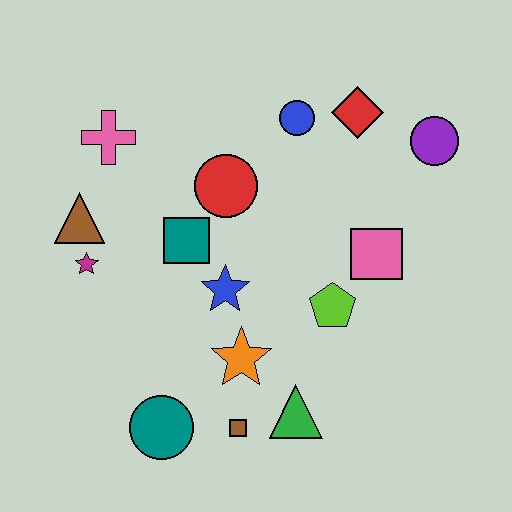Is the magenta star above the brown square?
Yes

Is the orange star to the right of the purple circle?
No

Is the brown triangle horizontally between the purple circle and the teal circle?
No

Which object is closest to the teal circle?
The brown square is closest to the teal circle.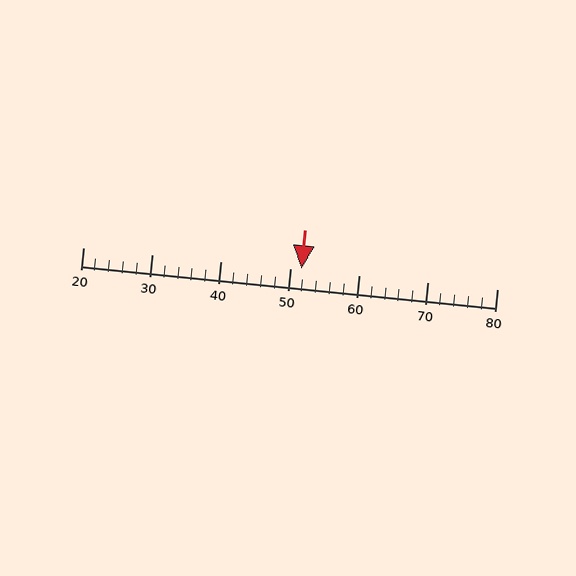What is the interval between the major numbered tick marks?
The major tick marks are spaced 10 units apart.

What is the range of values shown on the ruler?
The ruler shows values from 20 to 80.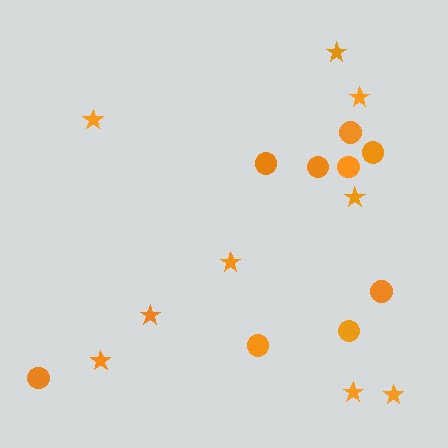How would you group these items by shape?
There are 2 groups: one group of stars (9) and one group of circles (9).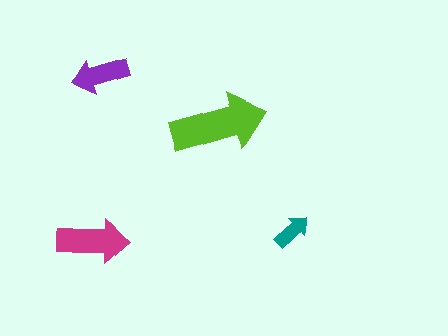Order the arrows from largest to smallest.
the lime one, the magenta one, the purple one, the teal one.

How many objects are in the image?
There are 4 objects in the image.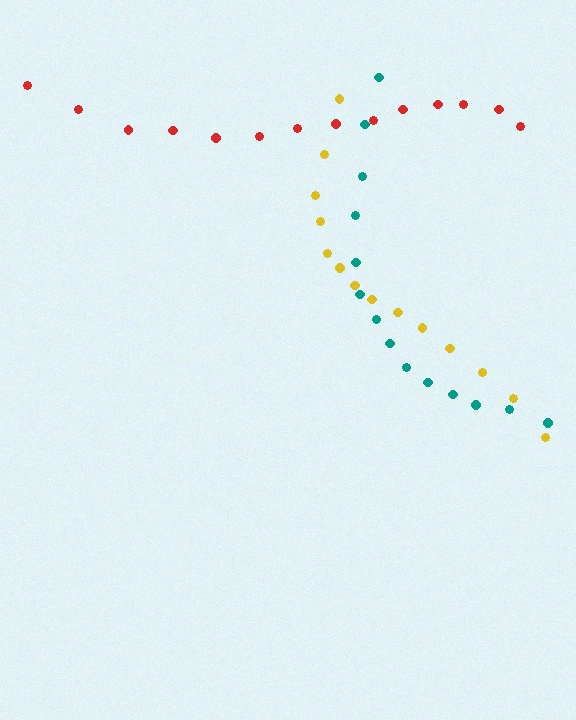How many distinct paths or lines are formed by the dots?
There are 3 distinct paths.